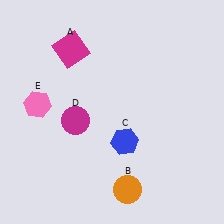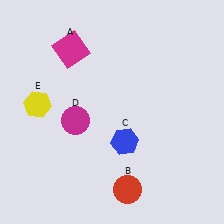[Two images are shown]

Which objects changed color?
B changed from orange to red. E changed from pink to yellow.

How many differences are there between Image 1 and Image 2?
There are 2 differences between the two images.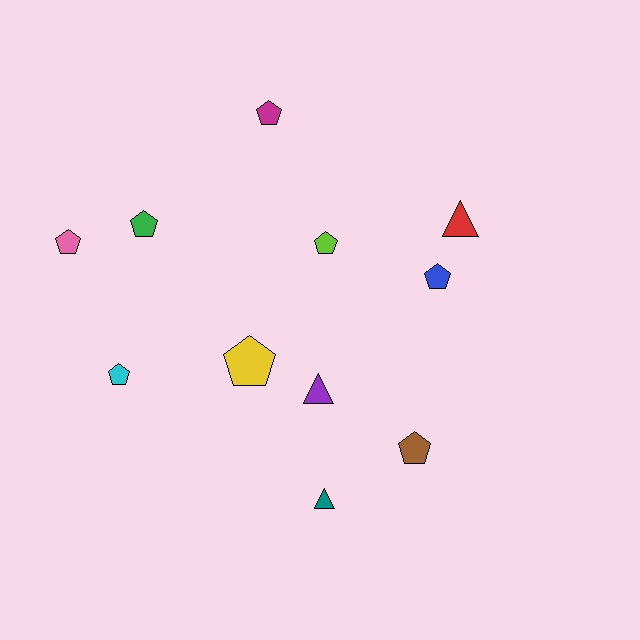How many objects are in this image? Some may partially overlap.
There are 11 objects.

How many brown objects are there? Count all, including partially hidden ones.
There is 1 brown object.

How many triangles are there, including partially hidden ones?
There are 3 triangles.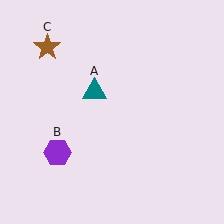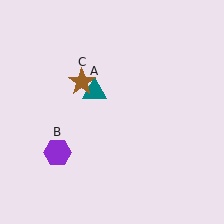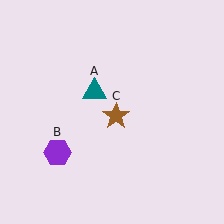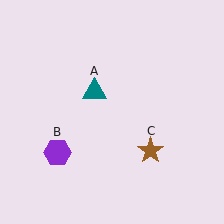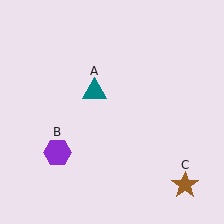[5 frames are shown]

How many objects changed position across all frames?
1 object changed position: brown star (object C).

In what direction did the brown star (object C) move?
The brown star (object C) moved down and to the right.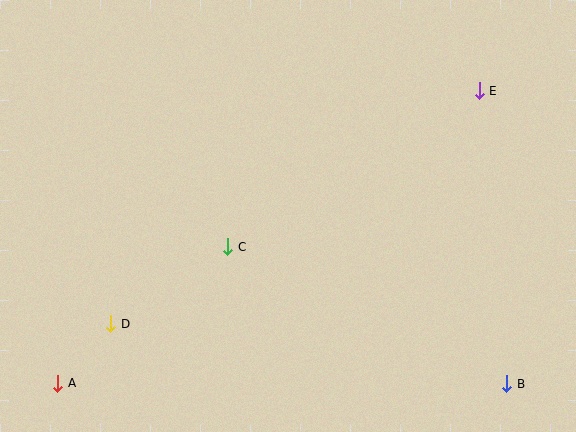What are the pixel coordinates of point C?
Point C is at (228, 247).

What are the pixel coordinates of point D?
Point D is at (111, 324).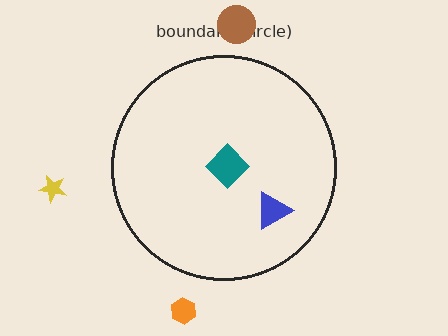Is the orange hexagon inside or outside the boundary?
Outside.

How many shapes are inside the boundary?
2 inside, 3 outside.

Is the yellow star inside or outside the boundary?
Outside.